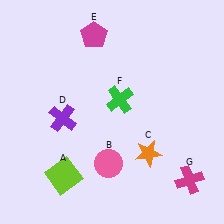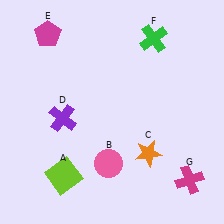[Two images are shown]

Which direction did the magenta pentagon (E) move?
The magenta pentagon (E) moved left.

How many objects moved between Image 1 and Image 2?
2 objects moved between the two images.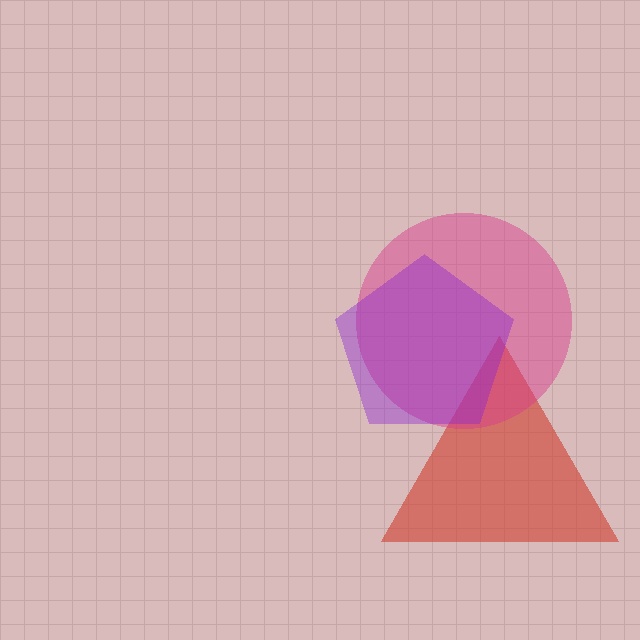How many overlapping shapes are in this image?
There are 3 overlapping shapes in the image.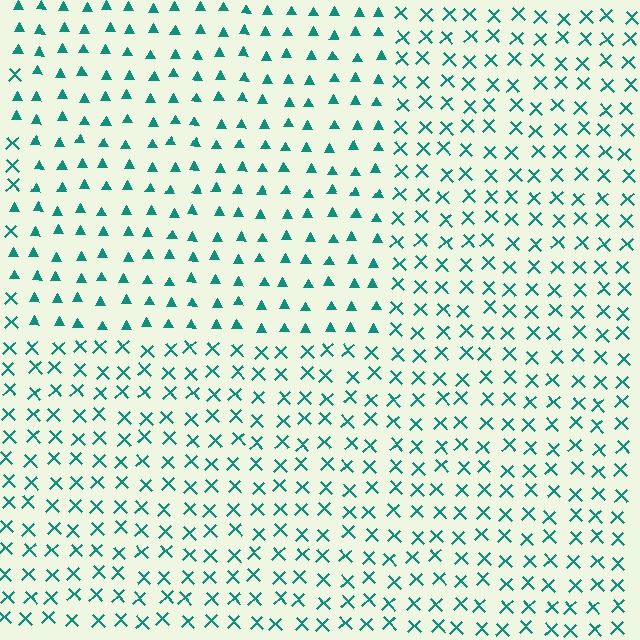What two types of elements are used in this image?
The image uses triangles inside the rectangle region and X marks outside it.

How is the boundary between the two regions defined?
The boundary is defined by a change in element shape: triangles inside vs. X marks outside. All elements share the same color and spacing.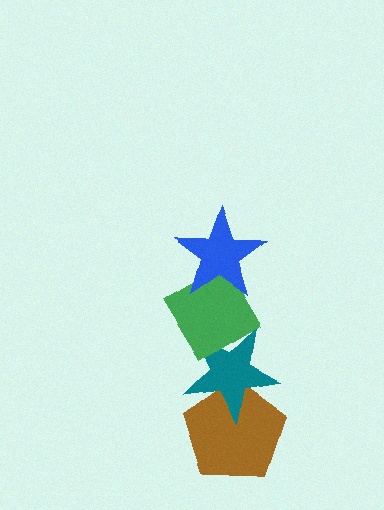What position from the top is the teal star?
The teal star is 3rd from the top.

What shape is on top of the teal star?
The green diamond is on top of the teal star.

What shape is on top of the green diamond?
The blue star is on top of the green diamond.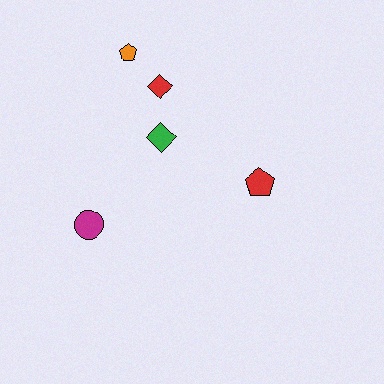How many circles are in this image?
There is 1 circle.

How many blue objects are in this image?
There are no blue objects.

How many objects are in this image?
There are 5 objects.